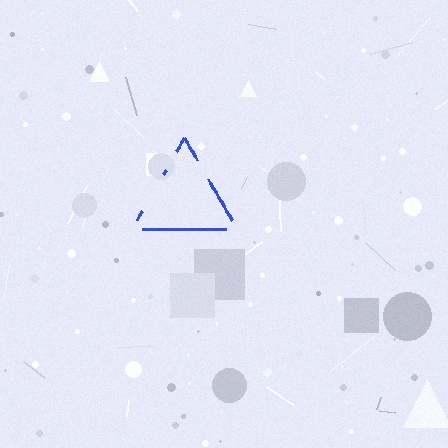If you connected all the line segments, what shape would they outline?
They would outline a triangle.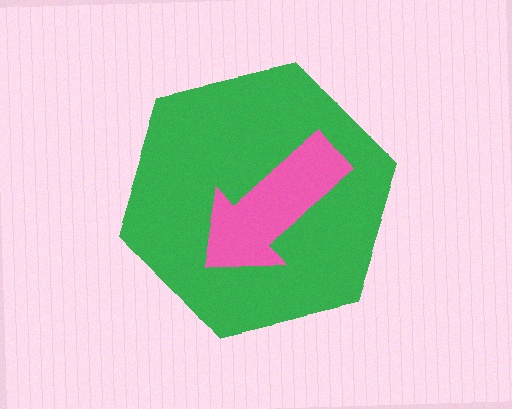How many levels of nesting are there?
2.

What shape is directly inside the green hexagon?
The pink arrow.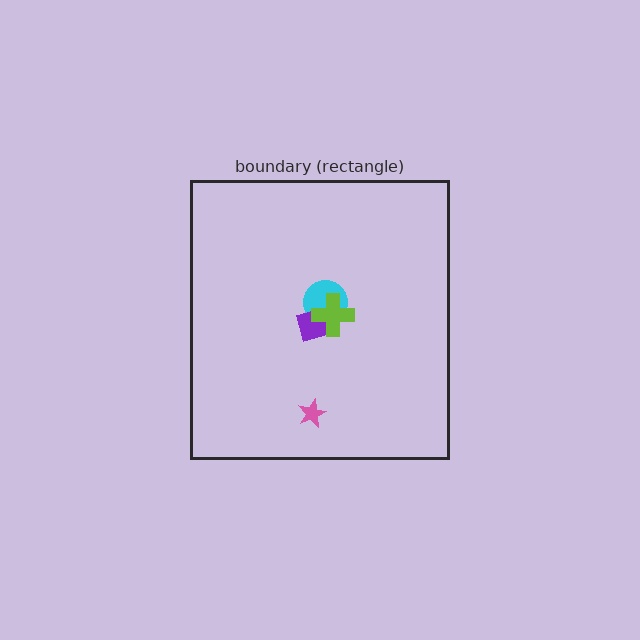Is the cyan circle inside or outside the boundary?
Inside.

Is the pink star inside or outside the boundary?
Inside.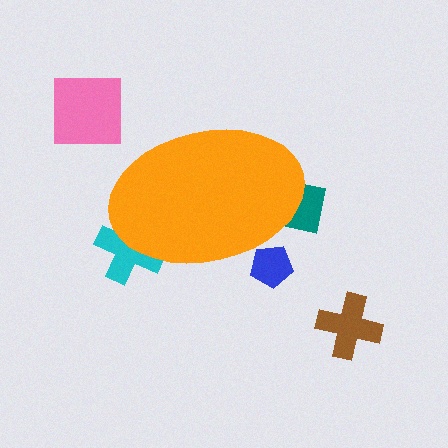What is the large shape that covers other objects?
An orange ellipse.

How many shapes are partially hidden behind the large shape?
3 shapes are partially hidden.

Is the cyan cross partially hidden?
Yes, the cyan cross is partially hidden behind the orange ellipse.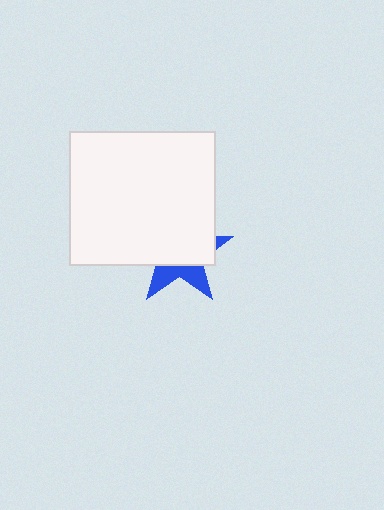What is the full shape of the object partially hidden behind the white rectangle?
The partially hidden object is a blue star.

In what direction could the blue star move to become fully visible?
The blue star could move down. That would shift it out from behind the white rectangle entirely.